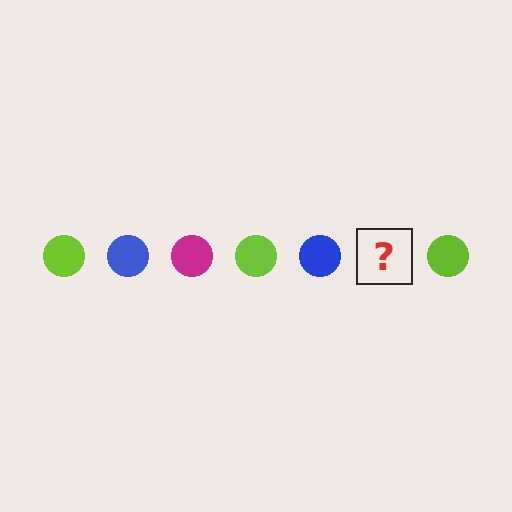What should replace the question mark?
The question mark should be replaced with a magenta circle.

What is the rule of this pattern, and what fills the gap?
The rule is that the pattern cycles through lime, blue, magenta circles. The gap should be filled with a magenta circle.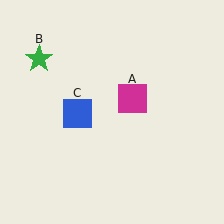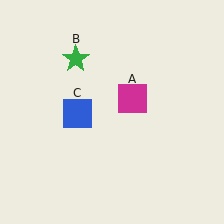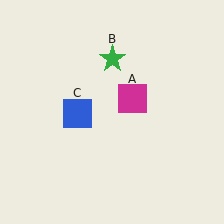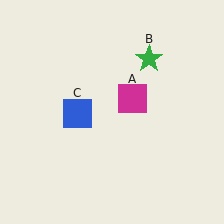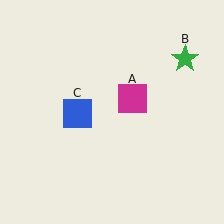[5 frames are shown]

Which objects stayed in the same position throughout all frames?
Magenta square (object A) and blue square (object C) remained stationary.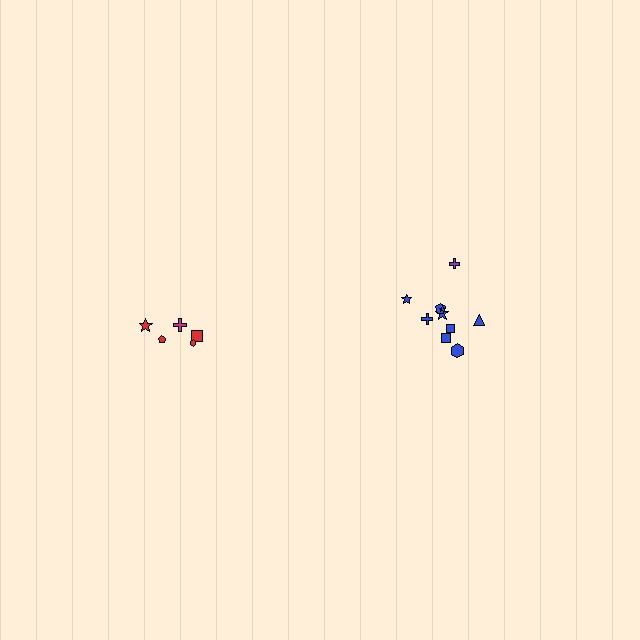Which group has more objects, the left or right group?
The right group.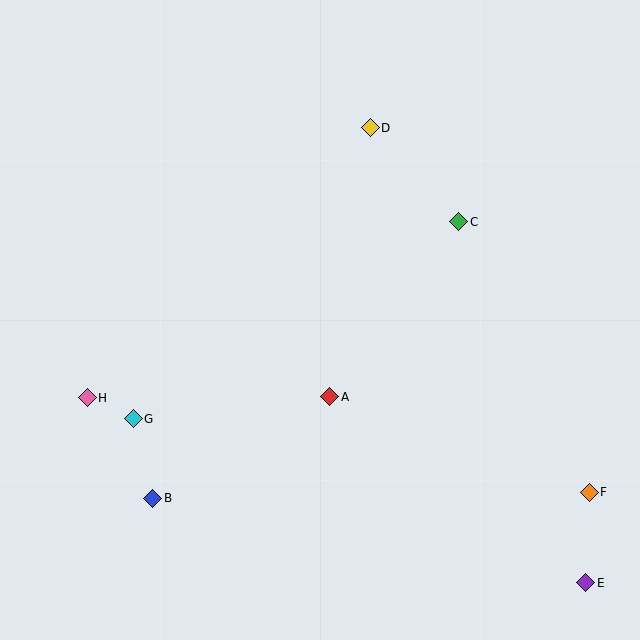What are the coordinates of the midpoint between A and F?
The midpoint between A and F is at (459, 444).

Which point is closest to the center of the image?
Point A at (330, 397) is closest to the center.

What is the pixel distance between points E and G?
The distance between E and G is 481 pixels.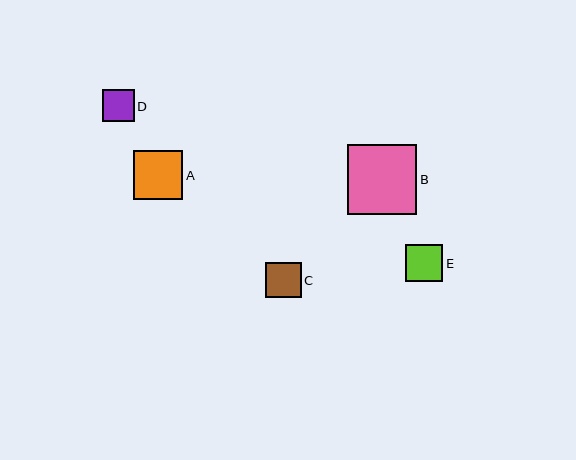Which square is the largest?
Square B is the largest with a size of approximately 70 pixels.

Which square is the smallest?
Square D is the smallest with a size of approximately 32 pixels.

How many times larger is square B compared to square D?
Square B is approximately 2.2 times the size of square D.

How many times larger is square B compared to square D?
Square B is approximately 2.2 times the size of square D.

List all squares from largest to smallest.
From largest to smallest: B, A, E, C, D.